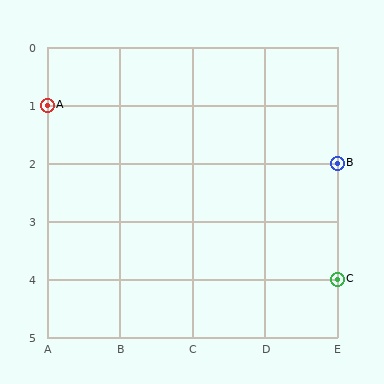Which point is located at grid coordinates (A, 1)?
Point A is at (A, 1).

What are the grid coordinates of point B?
Point B is at grid coordinates (E, 2).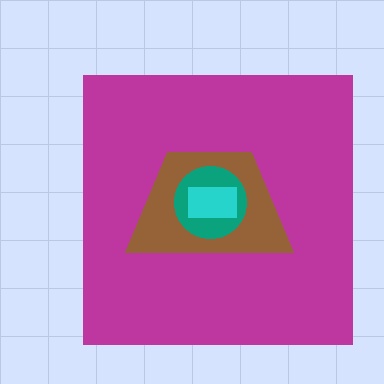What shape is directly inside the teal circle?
The cyan rectangle.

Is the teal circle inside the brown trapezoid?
Yes.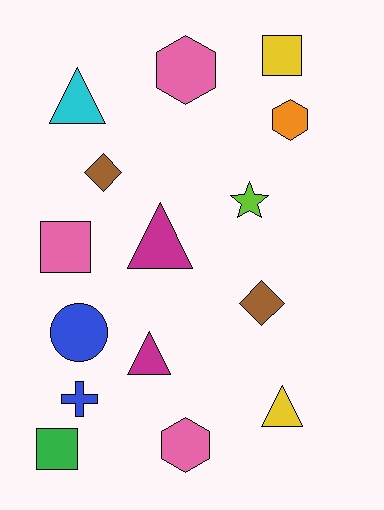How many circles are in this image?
There is 1 circle.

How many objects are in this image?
There are 15 objects.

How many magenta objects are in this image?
There are 2 magenta objects.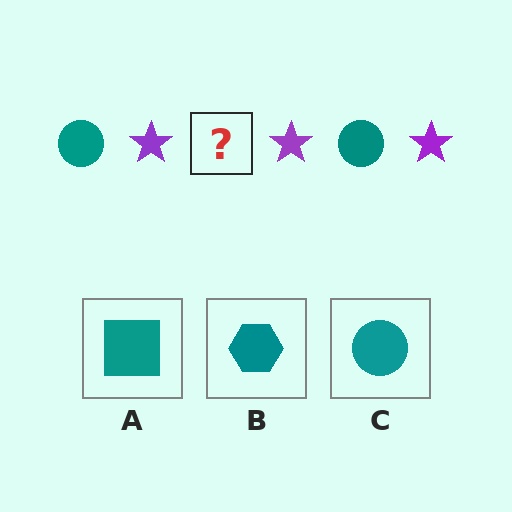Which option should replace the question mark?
Option C.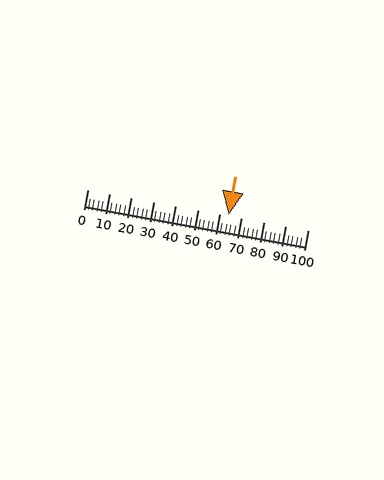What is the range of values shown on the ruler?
The ruler shows values from 0 to 100.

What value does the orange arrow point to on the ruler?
The orange arrow points to approximately 64.